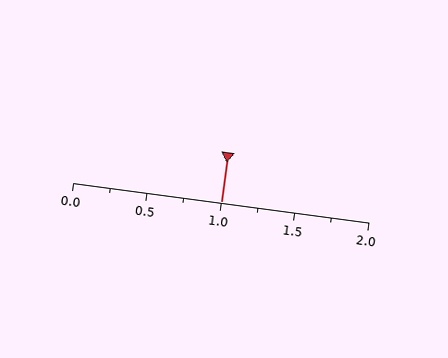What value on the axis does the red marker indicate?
The marker indicates approximately 1.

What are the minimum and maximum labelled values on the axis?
The axis runs from 0.0 to 2.0.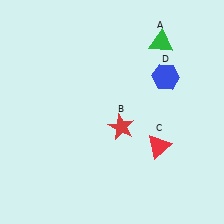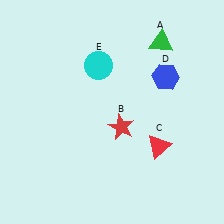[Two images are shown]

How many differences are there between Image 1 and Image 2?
There is 1 difference between the two images.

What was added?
A cyan circle (E) was added in Image 2.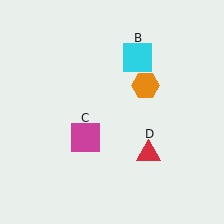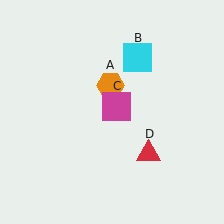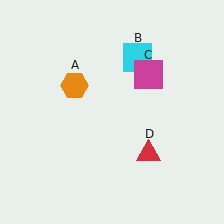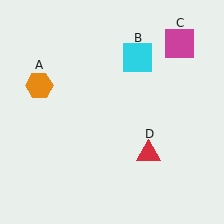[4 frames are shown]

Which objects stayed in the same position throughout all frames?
Cyan square (object B) and red triangle (object D) remained stationary.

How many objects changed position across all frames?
2 objects changed position: orange hexagon (object A), magenta square (object C).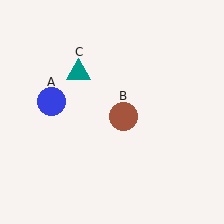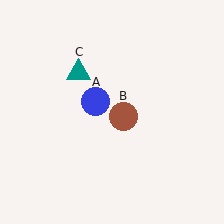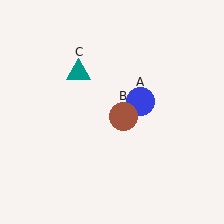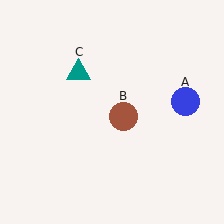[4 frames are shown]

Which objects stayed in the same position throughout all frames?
Brown circle (object B) and teal triangle (object C) remained stationary.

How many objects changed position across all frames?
1 object changed position: blue circle (object A).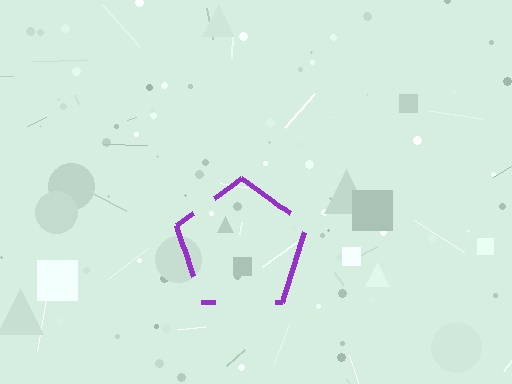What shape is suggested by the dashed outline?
The dashed outline suggests a pentagon.